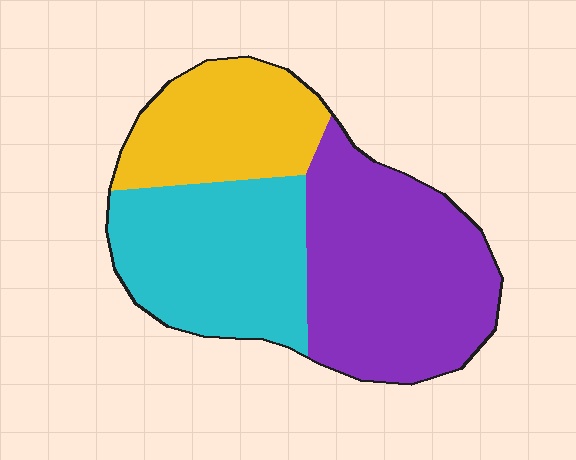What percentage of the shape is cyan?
Cyan covers around 35% of the shape.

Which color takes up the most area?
Purple, at roughly 45%.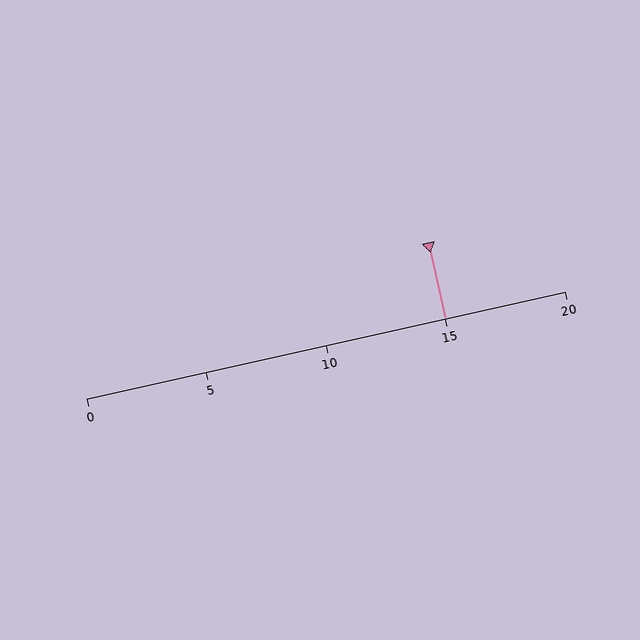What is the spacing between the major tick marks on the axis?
The major ticks are spaced 5 apart.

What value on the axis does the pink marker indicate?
The marker indicates approximately 15.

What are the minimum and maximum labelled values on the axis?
The axis runs from 0 to 20.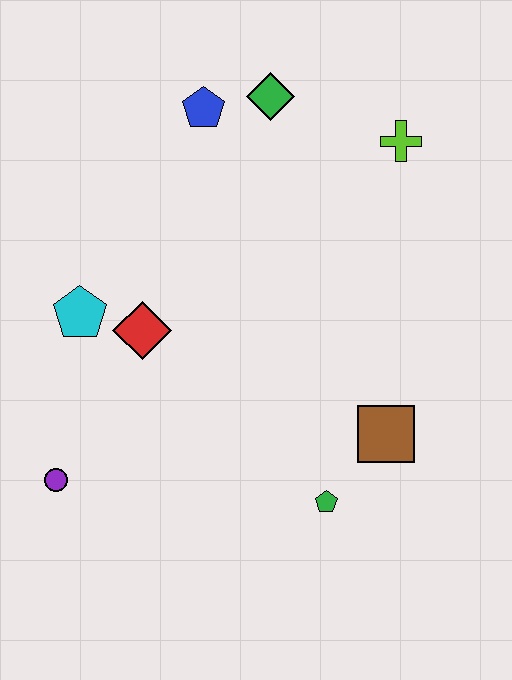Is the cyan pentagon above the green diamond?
No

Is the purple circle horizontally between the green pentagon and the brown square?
No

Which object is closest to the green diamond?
The blue pentagon is closest to the green diamond.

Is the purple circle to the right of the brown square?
No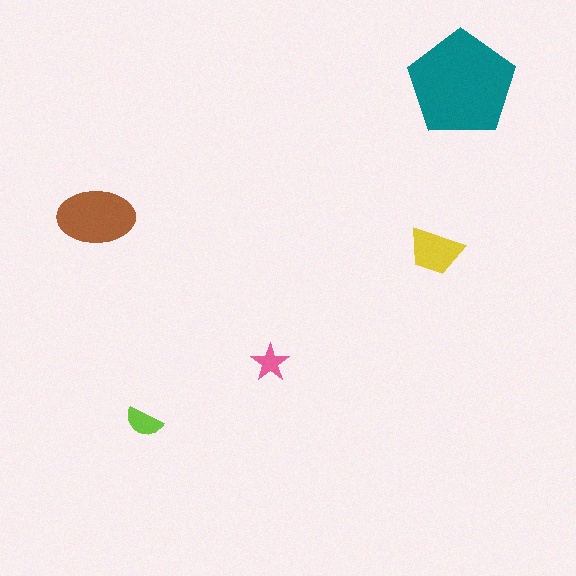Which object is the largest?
The teal pentagon.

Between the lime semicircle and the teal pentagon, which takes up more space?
The teal pentagon.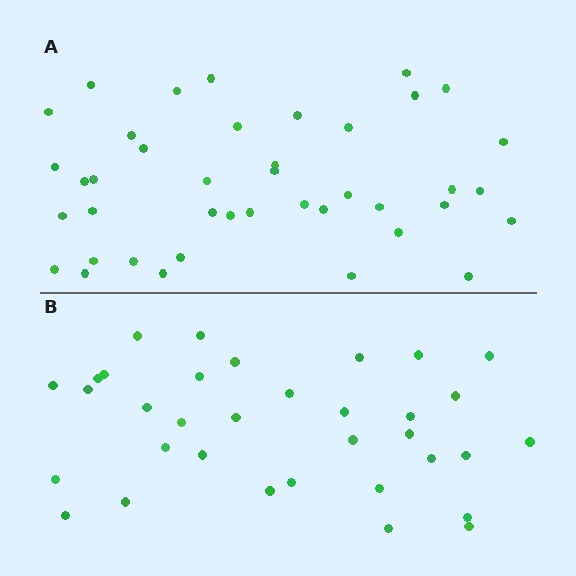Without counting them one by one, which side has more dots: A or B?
Region A (the top region) has more dots.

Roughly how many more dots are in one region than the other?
Region A has roughly 8 or so more dots than region B.